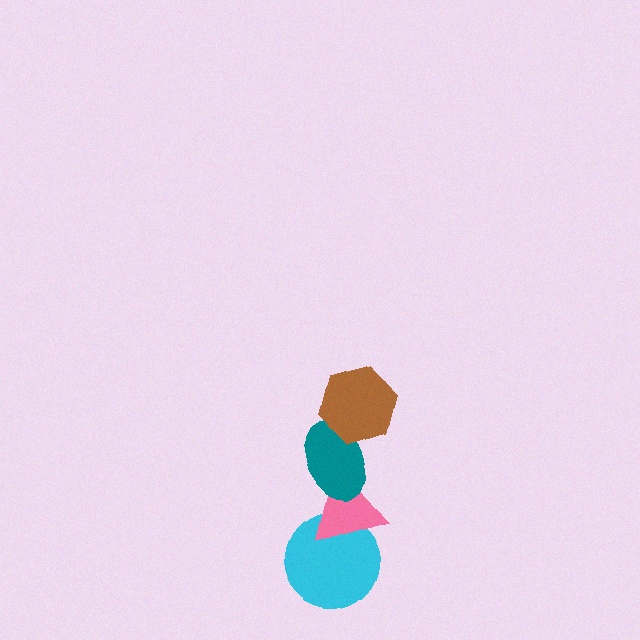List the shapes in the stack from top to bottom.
From top to bottom: the brown hexagon, the teal ellipse, the pink triangle, the cyan circle.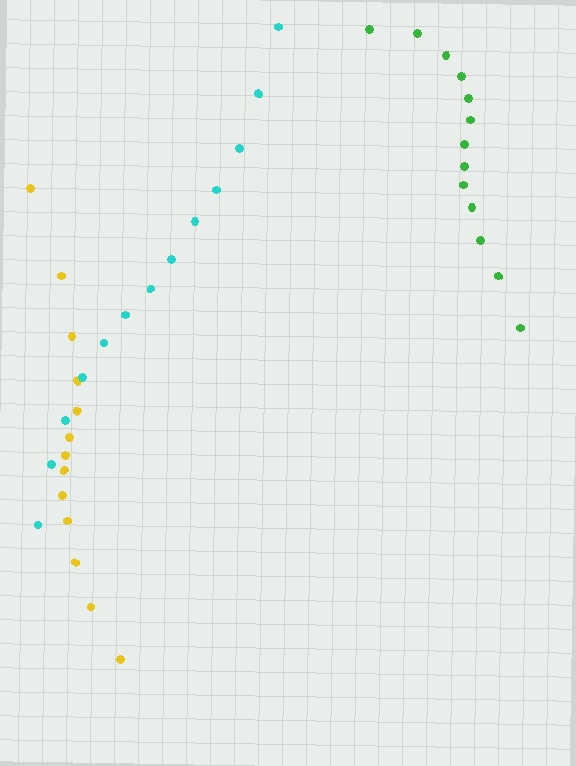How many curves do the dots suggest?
There are 3 distinct paths.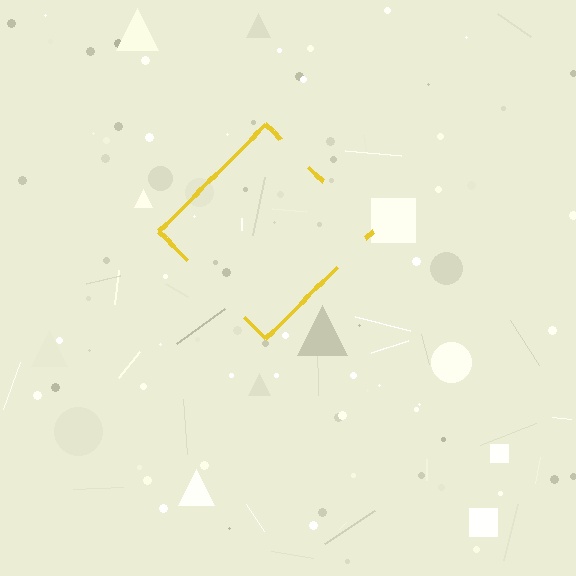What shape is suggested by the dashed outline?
The dashed outline suggests a diamond.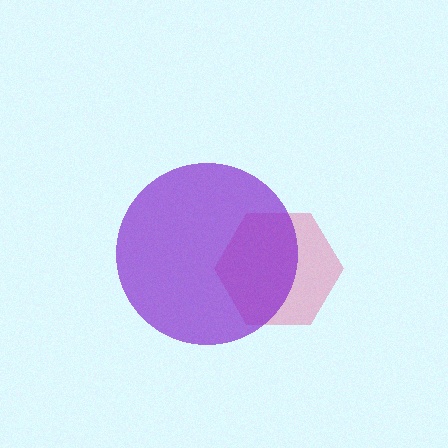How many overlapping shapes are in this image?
There are 2 overlapping shapes in the image.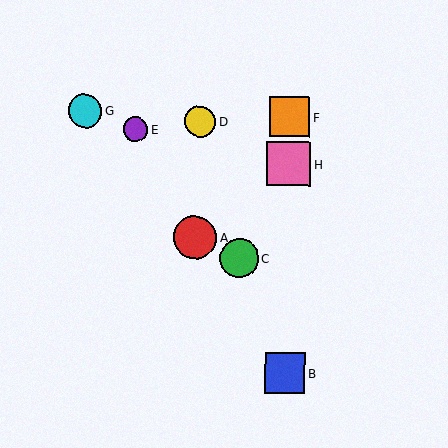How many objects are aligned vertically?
3 objects (B, F, H) are aligned vertically.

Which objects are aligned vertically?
Objects B, F, H are aligned vertically.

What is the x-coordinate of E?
Object E is at x≈135.